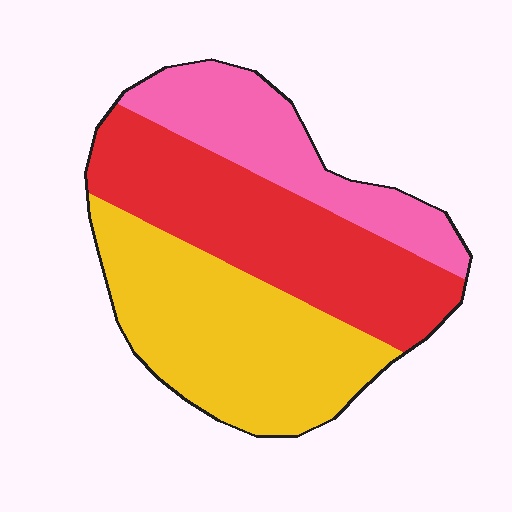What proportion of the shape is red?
Red takes up about three eighths (3/8) of the shape.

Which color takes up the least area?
Pink, at roughly 25%.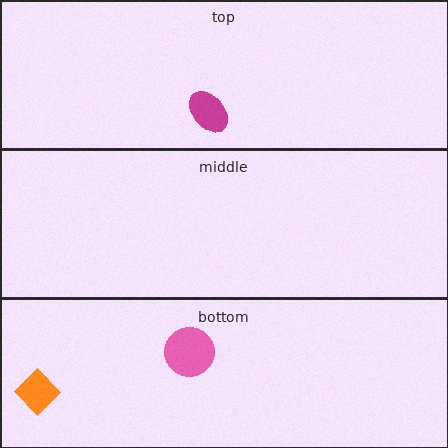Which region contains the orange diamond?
The bottom region.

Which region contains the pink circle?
The bottom region.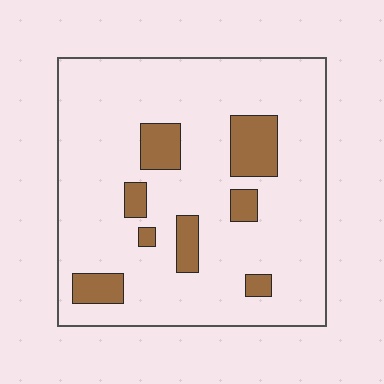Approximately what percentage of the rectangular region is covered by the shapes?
Approximately 15%.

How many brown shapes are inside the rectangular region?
8.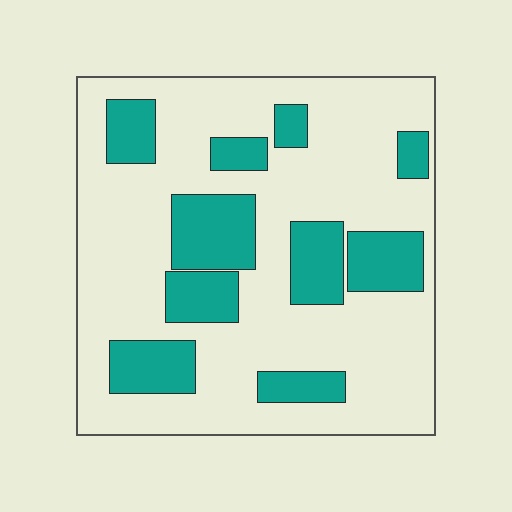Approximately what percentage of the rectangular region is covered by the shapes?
Approximately 25%.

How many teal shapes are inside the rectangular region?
10.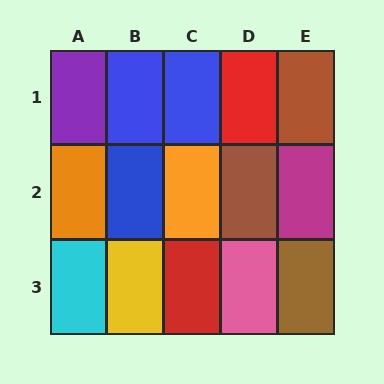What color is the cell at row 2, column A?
Orange.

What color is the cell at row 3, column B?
Yellow.